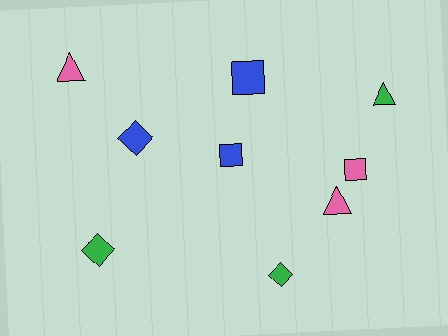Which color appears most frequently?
Blue, with 3 objects.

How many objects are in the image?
There are 9 objects.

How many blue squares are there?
There are 2 blue squares.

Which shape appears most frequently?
Diamond, with 3 objects.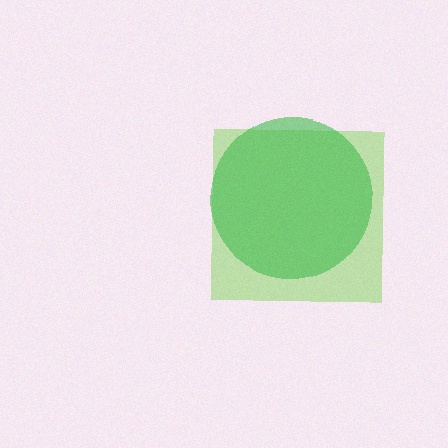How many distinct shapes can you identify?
There are 2 distinct shapes: a lime square, a green circle.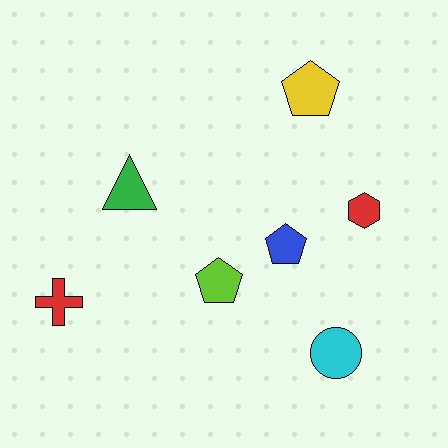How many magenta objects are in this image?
There are no magenta objects.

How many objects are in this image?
There are 7 objects.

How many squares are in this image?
There are no squares.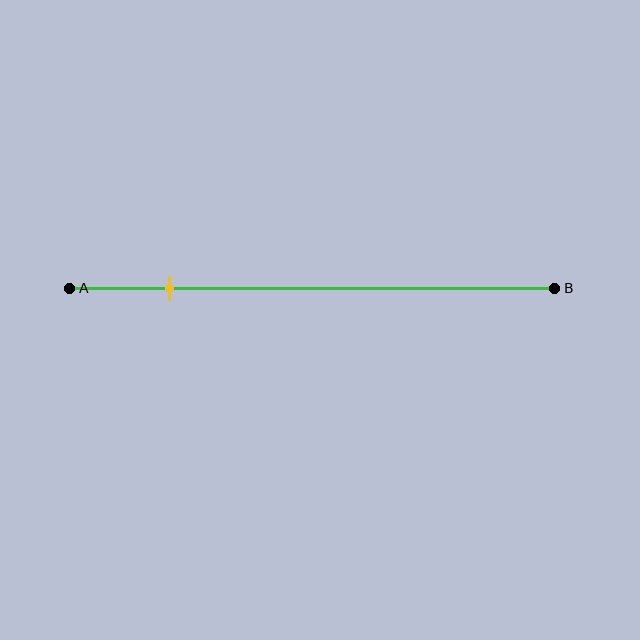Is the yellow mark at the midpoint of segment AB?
No, the mark is at about 20% from A, not at the 50% midpoint.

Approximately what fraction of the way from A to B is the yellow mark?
The yellow mark is approximately 20% of the way from A to B.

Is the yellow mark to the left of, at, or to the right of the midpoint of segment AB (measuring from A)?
The yellow mark is to the left of the midpoint of segment AB.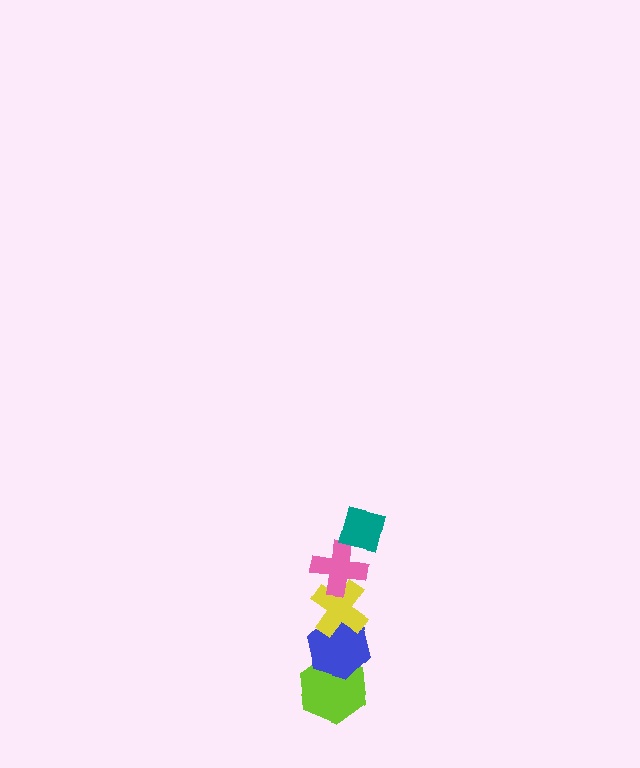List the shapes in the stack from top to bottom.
From top to bottom: the teal square, the pink cross, the yellow cross, the blue hexagon, the lime hexagon.